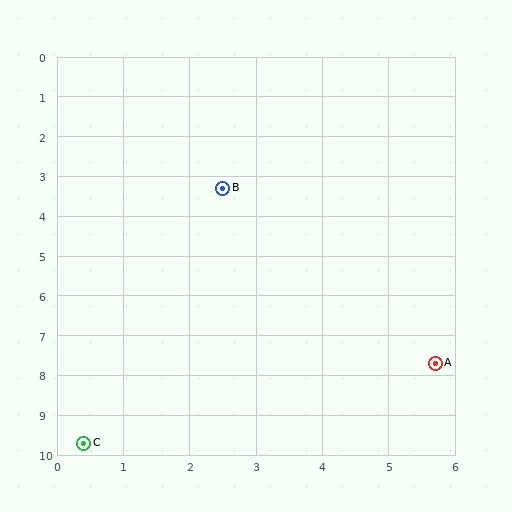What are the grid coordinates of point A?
Point A is at approximately (5.7, 7.7).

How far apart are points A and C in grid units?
Points A and C are about 5.7 grid units apart.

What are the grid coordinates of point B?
Point B is at approximately (2.5, 3.3).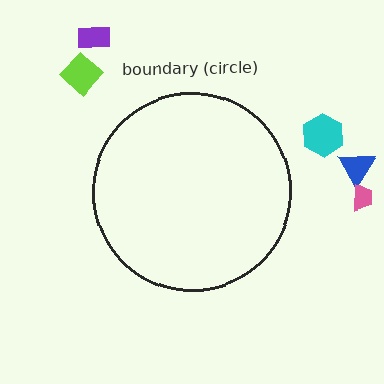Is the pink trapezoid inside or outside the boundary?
Outside.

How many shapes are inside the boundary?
0 inside, 5 outside.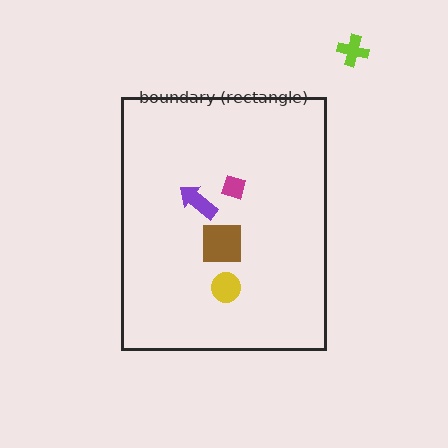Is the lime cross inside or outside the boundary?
Outside.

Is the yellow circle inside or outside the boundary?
Inside.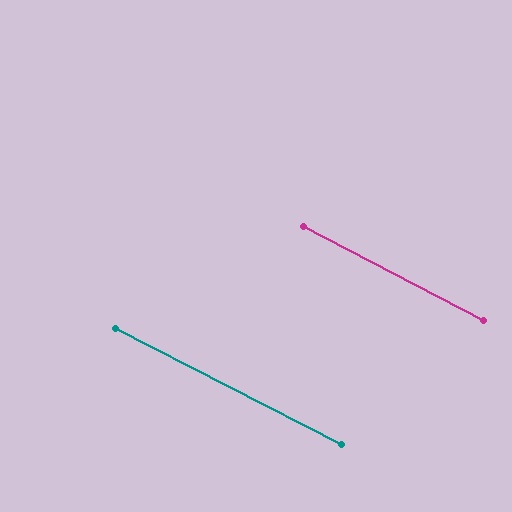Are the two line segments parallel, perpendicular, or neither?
Parallel — their directions differ by only 0.4°.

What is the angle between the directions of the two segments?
Approximately 0 degrees.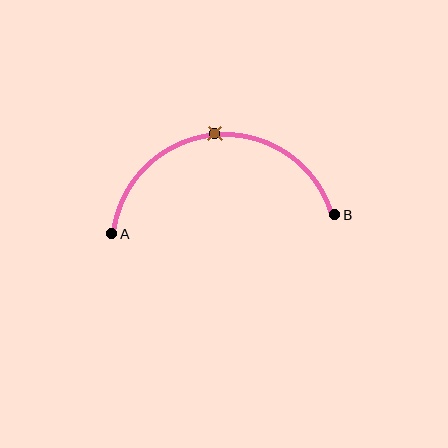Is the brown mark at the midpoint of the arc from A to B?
Yes. The brown mark lies on the arc at equal arc-length from both A and B — it is the arc midpoint.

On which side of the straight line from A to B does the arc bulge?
The arc bulges above the straight line connecting A and B.